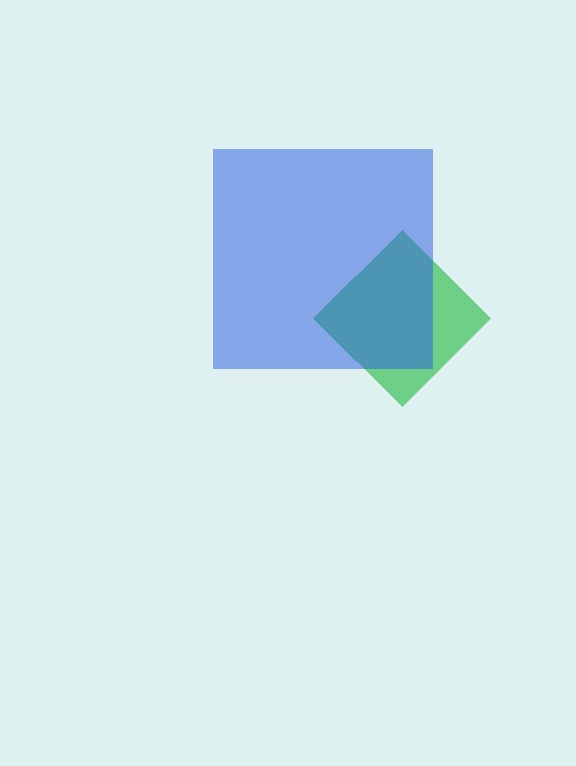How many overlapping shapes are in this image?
There are 2 overlapping shapes in the image.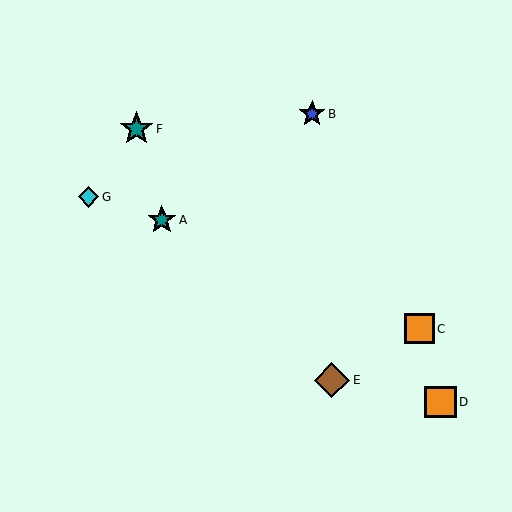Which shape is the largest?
The brown diamond (labeled E) is the largest.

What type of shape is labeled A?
Shape A is a teal star.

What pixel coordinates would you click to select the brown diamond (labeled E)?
Click at (332, 380) to select the brown diamond E.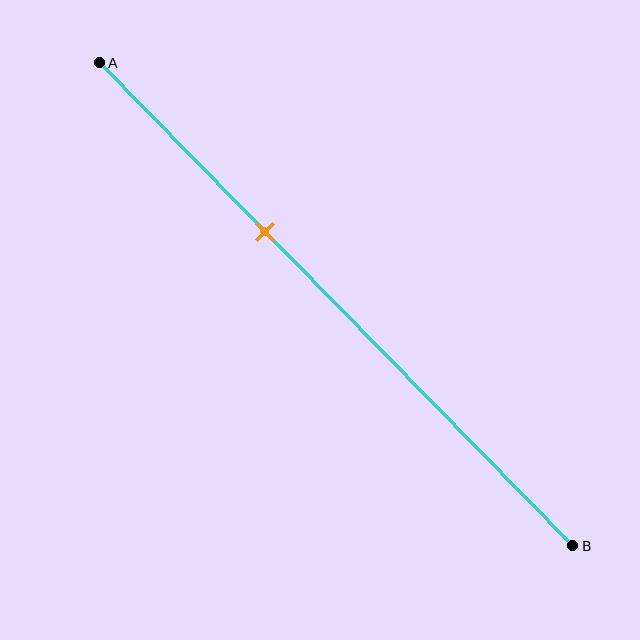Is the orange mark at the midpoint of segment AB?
No, the mark is at about 35% from A, not at the 50% midpoint.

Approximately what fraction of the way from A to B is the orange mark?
The orange mark is approximately 35% of the way from A to B.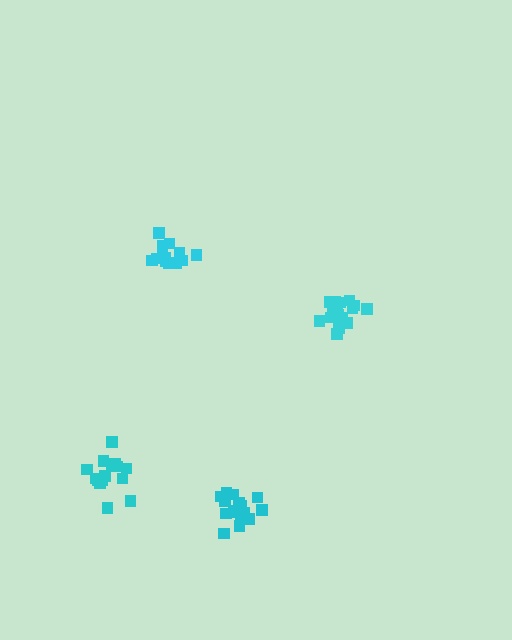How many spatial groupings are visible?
There are 4 spatial groupings.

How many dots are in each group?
Group 1: 13 dots, Group 2: 15 dots, Group 3: 18 dots, Group 4: 16 dots (62 total).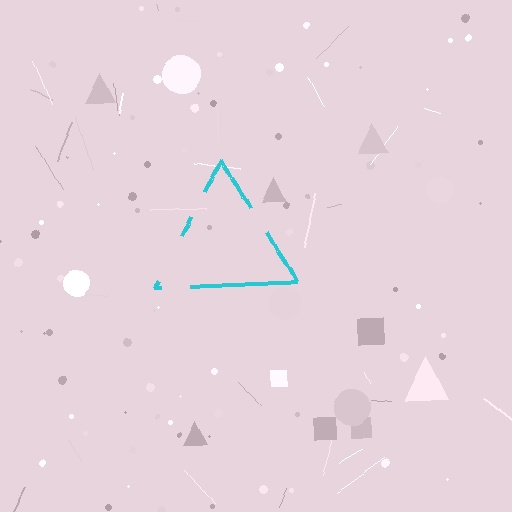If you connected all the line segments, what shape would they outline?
They would outline a triangle.